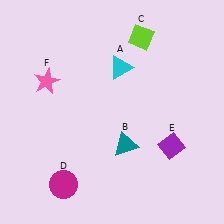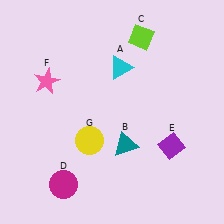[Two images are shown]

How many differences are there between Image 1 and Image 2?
There is 1 difference between the two images.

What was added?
A yellow circle (G) was added in Image 2.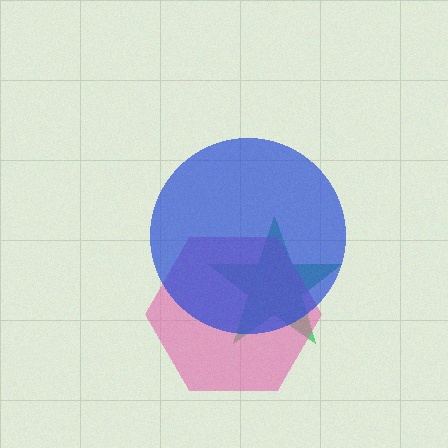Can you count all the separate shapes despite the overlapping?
Yes, there are 3 separate shapes.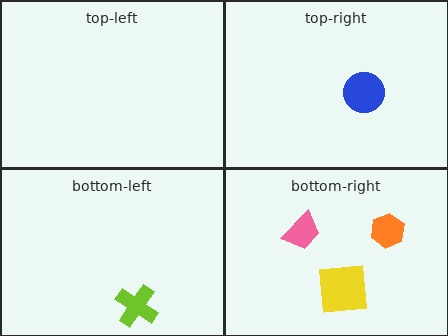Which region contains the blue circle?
The top-right region.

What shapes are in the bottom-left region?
The lime cross.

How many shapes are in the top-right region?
1.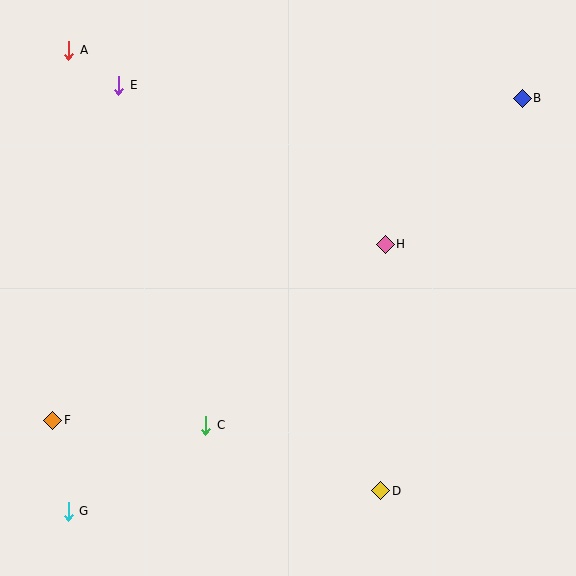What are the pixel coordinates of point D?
Point D is at (381, 491).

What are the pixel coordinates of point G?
Point G is at (68, 511).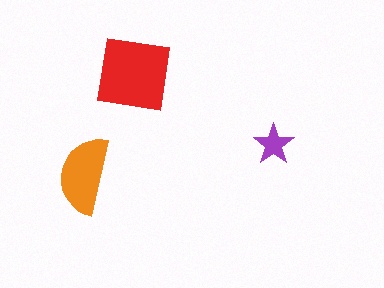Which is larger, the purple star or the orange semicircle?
The orange semicircle.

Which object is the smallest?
The purple star.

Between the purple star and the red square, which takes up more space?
The red square.